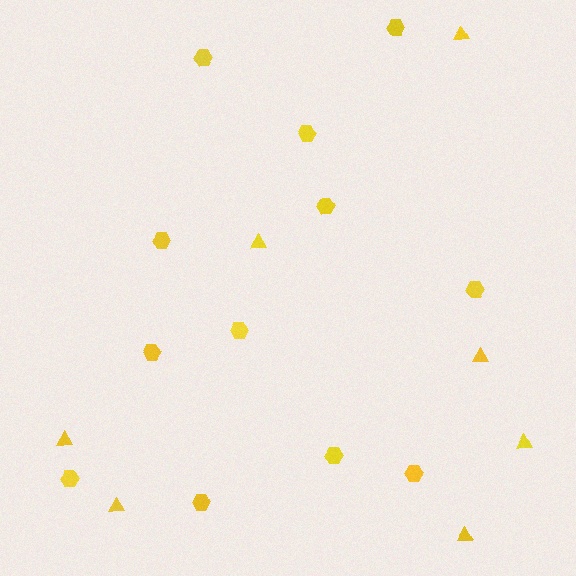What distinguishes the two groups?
There are 2 groups: one group of hexagons (12) and one group of triangles (7).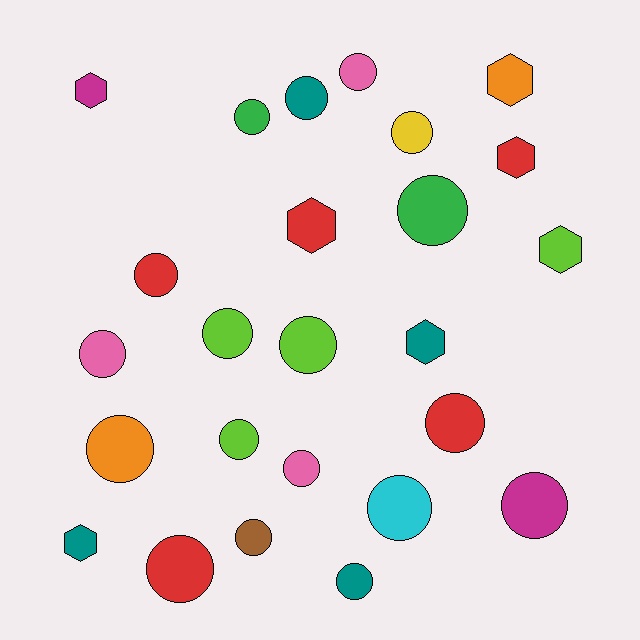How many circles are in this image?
There are 18 circles.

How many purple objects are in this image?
There are no purple objects.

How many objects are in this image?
There are 25 objects.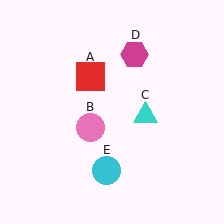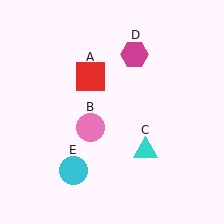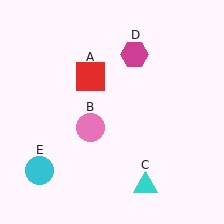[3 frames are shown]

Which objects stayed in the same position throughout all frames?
Red square (object A) and pink circle (object B) and magenta hexagon (object D) remained stationary.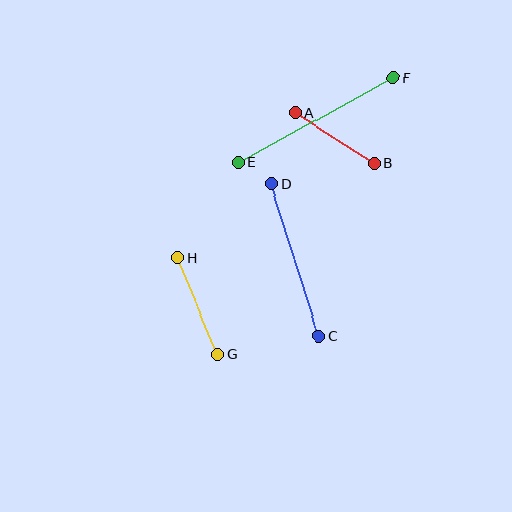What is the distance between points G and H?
The distance is approximately 104 pixels.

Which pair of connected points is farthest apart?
Points E and F are farthest apart.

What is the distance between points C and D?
The distance is approximately 159 pixels.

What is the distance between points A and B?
The distance is approximately 93 pixels.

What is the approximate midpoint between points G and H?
The midpoint is at approximately (198, 306) pixels.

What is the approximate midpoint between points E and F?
The midpoint is at approximately (316, 120) pixels.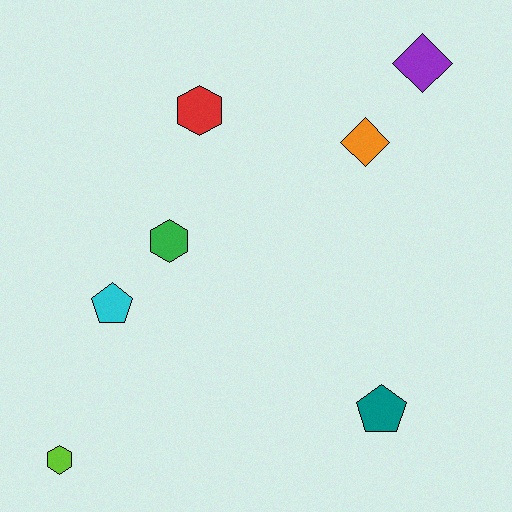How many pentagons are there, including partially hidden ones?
There are 2 pentagons.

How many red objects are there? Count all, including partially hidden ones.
There is 1 red object.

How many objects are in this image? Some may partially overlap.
There are 7 objects.